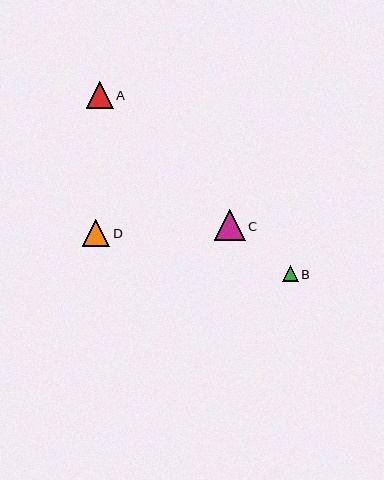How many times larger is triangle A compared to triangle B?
Triangle A is approximately 1.7 times the size of triangle B.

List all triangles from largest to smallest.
From largest to smallest: C, D, A, B.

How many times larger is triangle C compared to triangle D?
Triangle C is approximately 1.1 times the size of triangle D.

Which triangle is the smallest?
Triangle B is the smallest with a size of approximately 16 pixels.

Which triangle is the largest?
Triangle C is the largest with a size of approximately 31 pixels.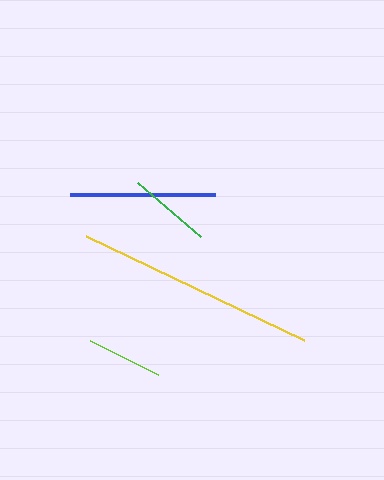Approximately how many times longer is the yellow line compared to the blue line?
The yellow line is approximately 1.7 times the length of the blue line.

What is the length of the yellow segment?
The yellow segment is approximately 242 pixels long.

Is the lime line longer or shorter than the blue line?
The blue line is longer than the lime line.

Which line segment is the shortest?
The lime line is the shortest at approximately 76 pixels.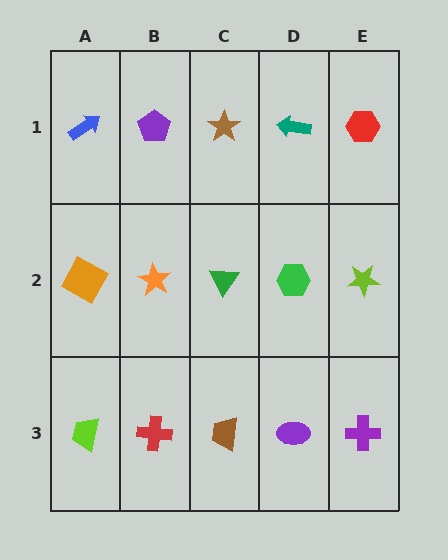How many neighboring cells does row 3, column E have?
2.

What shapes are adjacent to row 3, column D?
A green hexagon (row 2, column D), a brown trapezoid (row 3, column C), a purple cross (row 3, column E).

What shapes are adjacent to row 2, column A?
A blue arrow (row 1, column A), a lime trapezoid (row 3, column A), an orange star (row 2, column B).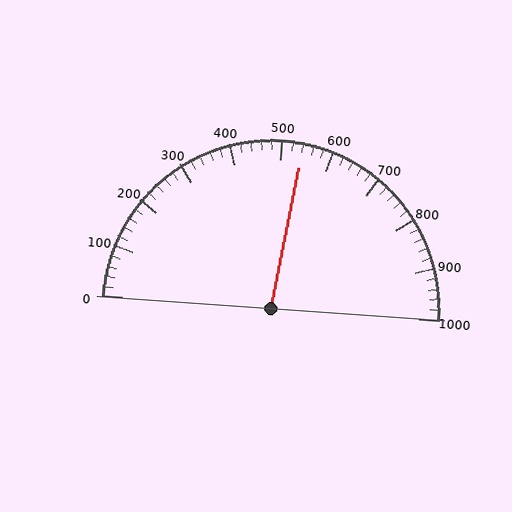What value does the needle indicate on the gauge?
The needle indicates approximately 540.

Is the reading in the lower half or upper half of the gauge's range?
The reading is in the upper half of the range (0 to 1000).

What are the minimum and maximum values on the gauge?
The gauge ranges from 0 to 1000.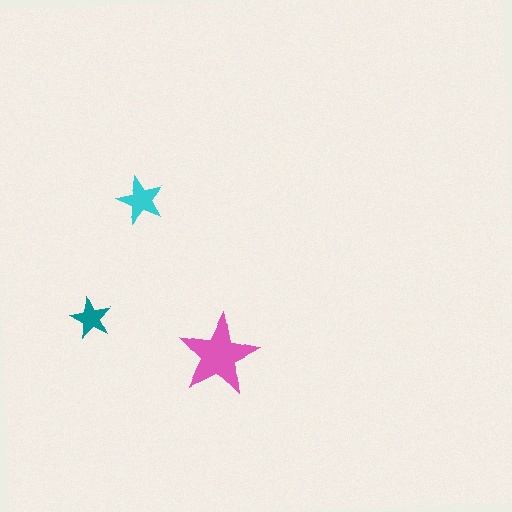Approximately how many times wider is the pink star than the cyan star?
About 1.5 times wider.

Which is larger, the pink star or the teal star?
The pink one.